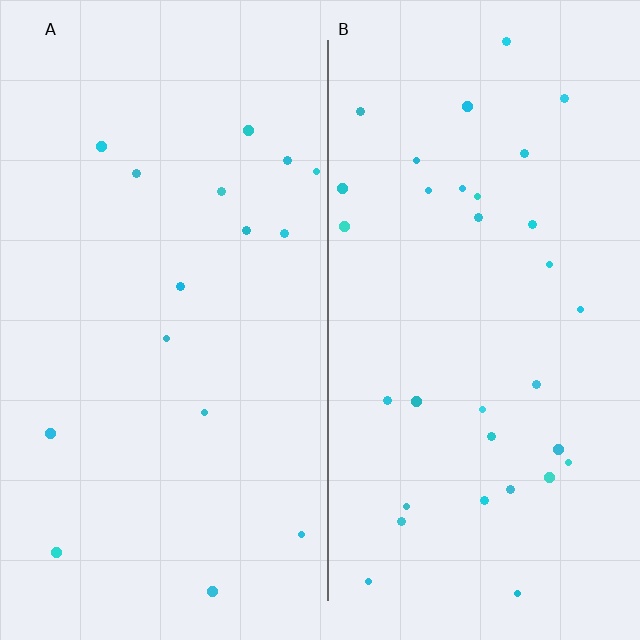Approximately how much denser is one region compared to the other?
Approximately 2.0× — region B over region A.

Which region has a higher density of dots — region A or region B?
B (the right).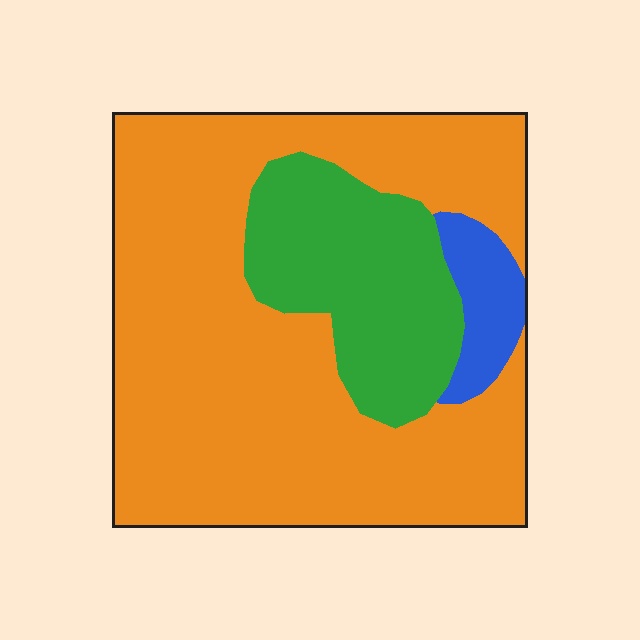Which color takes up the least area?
Blue, at roughly 5%.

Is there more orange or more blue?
Orange.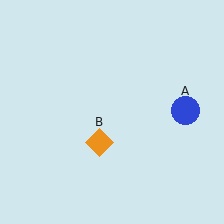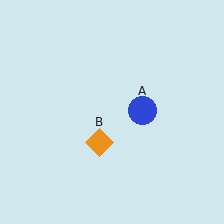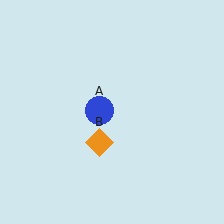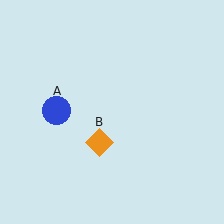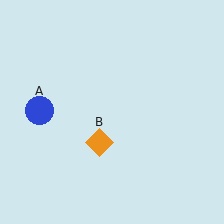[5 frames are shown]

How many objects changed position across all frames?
1 object changed position: blue circle (object A).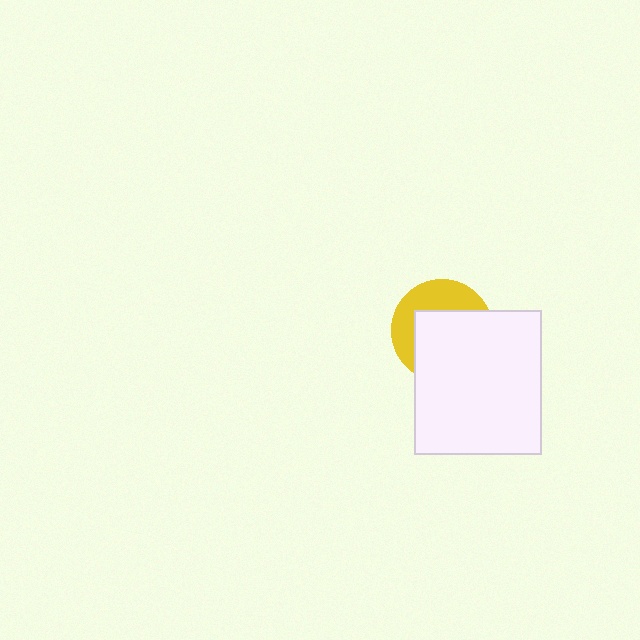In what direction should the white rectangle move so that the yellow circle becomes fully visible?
The white rectangle should move toward the lower-right. That is the shortest direction to clear the overlap and leave the yellow circle fully visible.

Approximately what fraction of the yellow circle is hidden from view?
Roughly 62% of the yellow circle is hidden behind the white rectangle.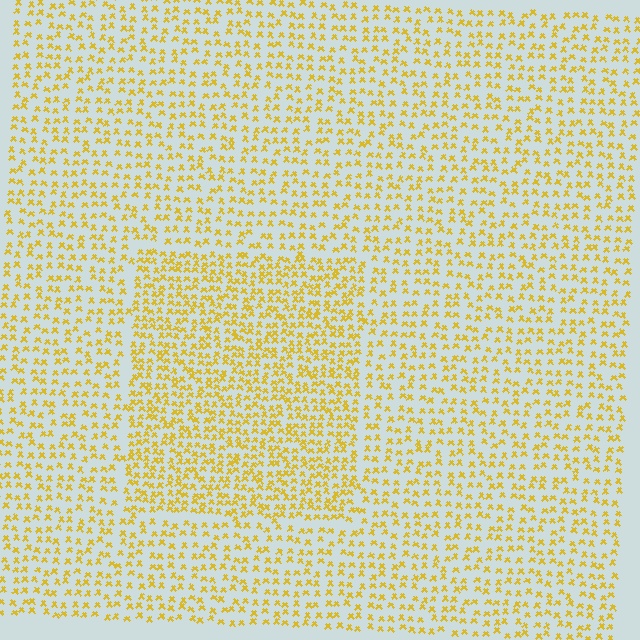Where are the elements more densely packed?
The elements are more densely packed inside the rectangle boundary.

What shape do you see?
I see a rectangle.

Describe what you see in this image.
The image contains small yellow elements arranged at two different densities. A rectangle-shaped region is visible where the elements are more densely packed than the surrounding area.